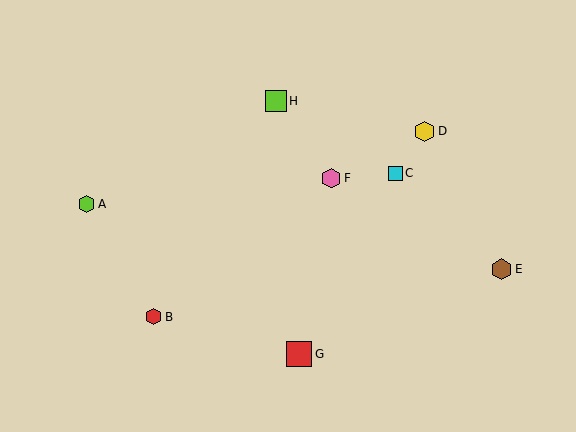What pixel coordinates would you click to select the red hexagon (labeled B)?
Click at (154, 317) to select the red hexagon B.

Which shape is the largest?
The red square (labeled G) is the largest.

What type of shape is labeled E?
Shape E is a brown hexagon.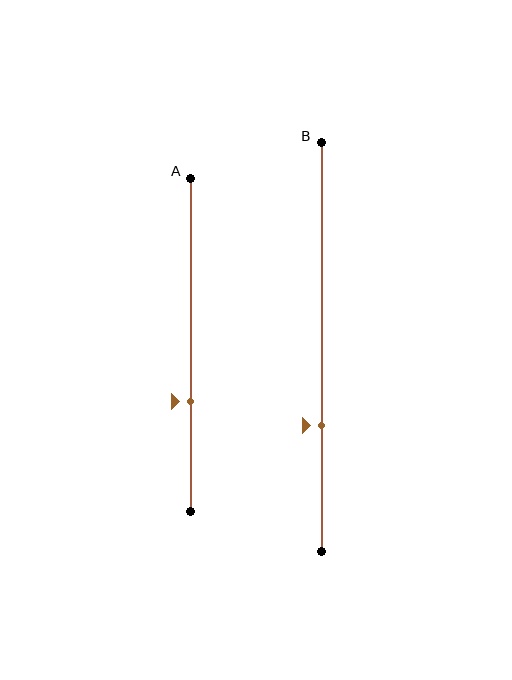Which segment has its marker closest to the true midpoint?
Segment A has its marker closest to the true midpoint.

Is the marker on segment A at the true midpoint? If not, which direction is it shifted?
No, the marker on segment A is shifted downward by about 17% of the segment length.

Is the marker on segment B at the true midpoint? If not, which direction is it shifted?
No, the marker on segment B is shifted downward by about 19% of the segment length.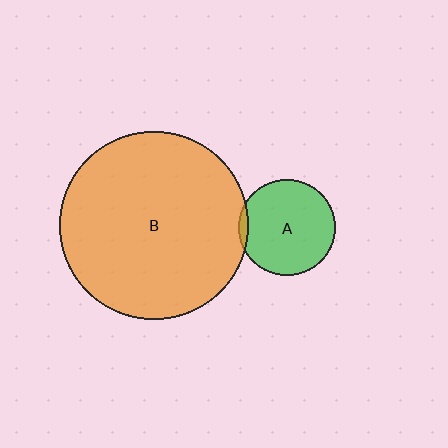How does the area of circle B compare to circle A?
Approximately 3.8 times.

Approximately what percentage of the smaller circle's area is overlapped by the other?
Approximately 5%.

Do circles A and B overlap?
Yes.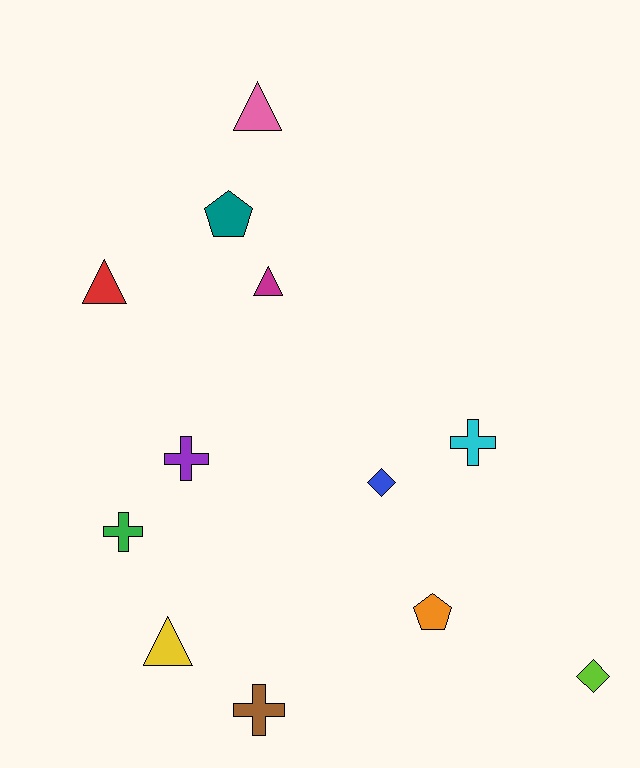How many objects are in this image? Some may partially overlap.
There are 12 objects.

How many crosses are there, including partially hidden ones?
There are 4 crosses.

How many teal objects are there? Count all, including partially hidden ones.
There is 1 teal object.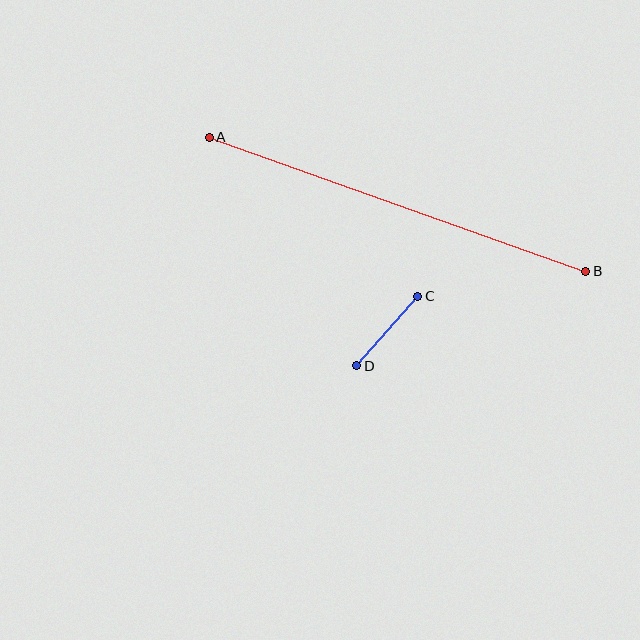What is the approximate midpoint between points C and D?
The midpoint is at approximately (387, 331) pixels.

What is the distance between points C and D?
The distance is approximately 93 pixels.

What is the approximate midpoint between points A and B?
The midpoint is at approximately (397, 204) pixels.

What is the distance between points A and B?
The distance is approximately 400 pixels.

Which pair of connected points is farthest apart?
Points A and B are farthest apart.